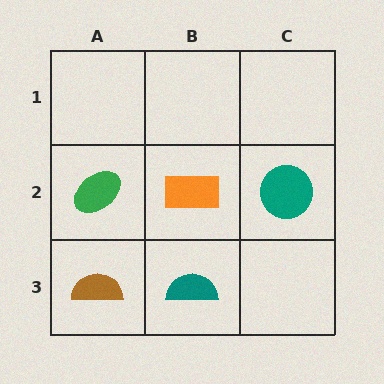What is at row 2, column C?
A teal circle.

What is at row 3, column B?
A teal semicircle.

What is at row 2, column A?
A green ellipse.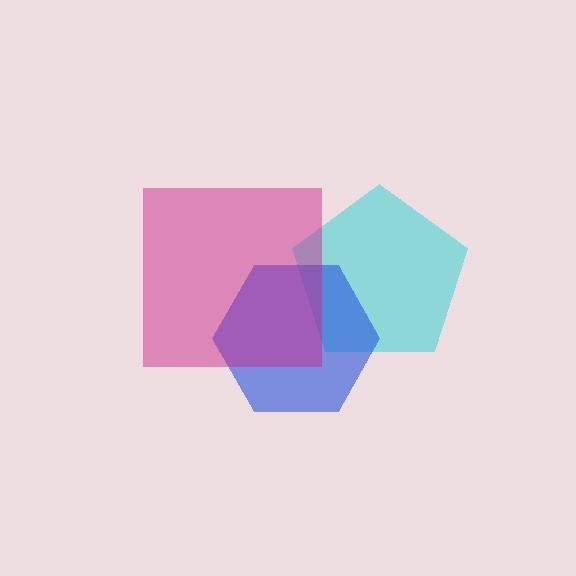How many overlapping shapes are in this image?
There are 3 overlapping shapes in the image.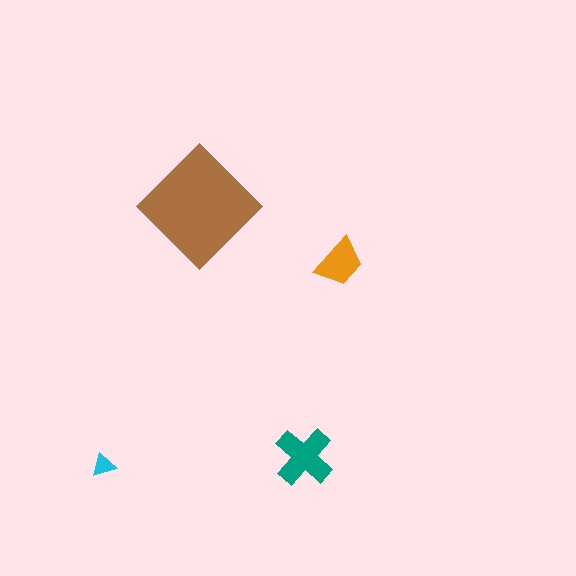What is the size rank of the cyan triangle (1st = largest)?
4th.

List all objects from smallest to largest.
The cyan triangle, the orange trapezoid, the teal cross, the brown diamond.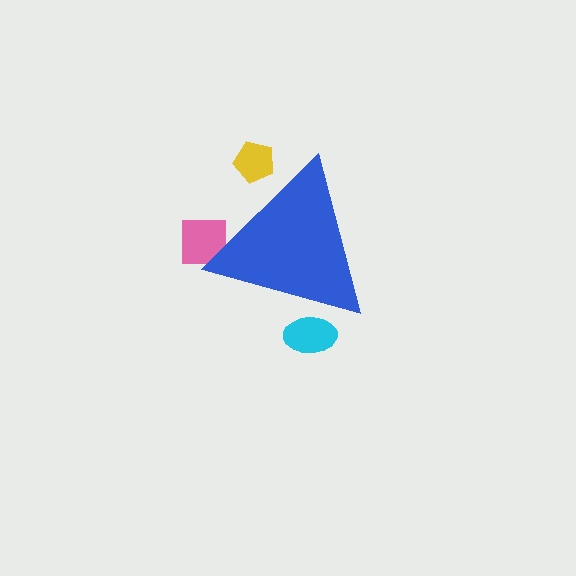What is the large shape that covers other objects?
A blue triangle.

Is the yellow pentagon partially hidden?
Yes, the yellow pentagon is partially hidden behind the blue triangle.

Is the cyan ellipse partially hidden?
Yes, the cyan ellipse is partially hidden behind the blue triangle.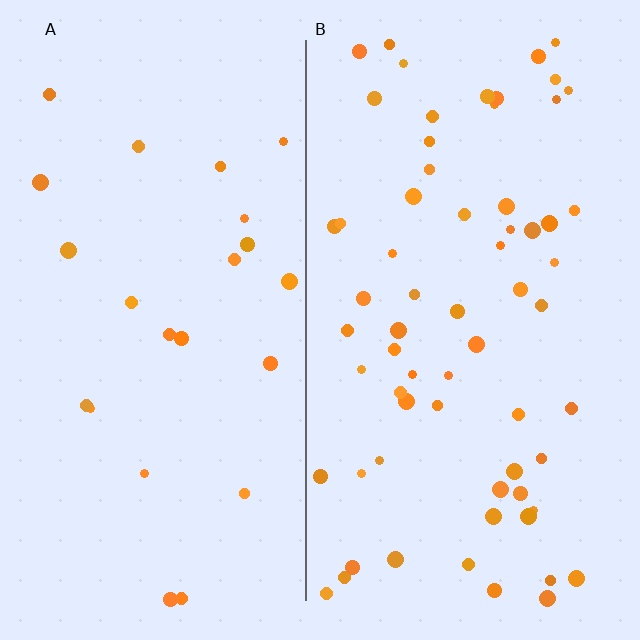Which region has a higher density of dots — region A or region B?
B (the right).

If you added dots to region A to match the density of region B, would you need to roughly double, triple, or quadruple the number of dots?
Approximately triple.